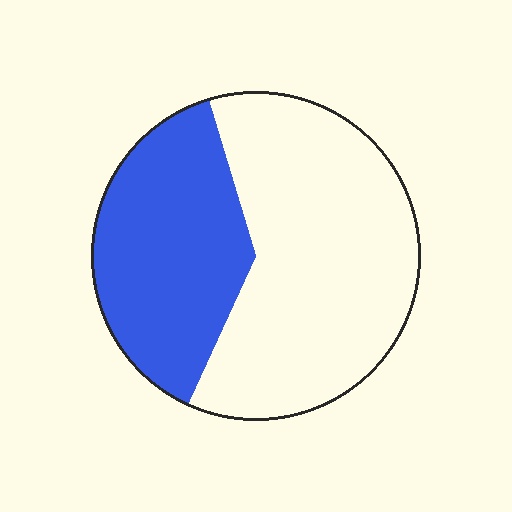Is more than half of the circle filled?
No.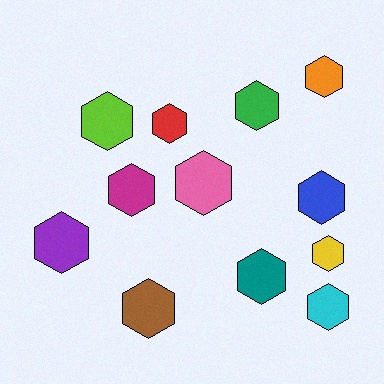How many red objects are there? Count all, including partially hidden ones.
There is 1 red object.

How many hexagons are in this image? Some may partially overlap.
There are 12 hexagons.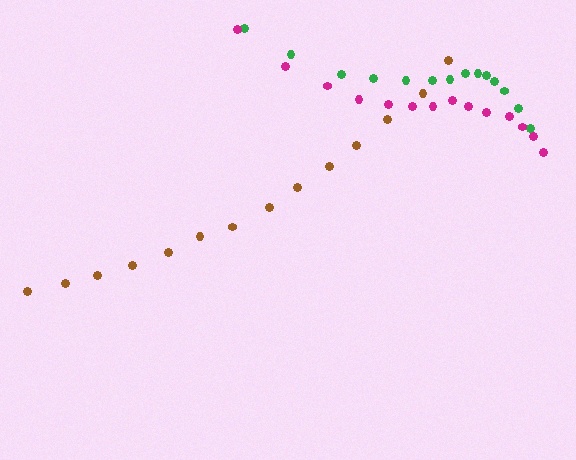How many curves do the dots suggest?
There are 3 distinct paths.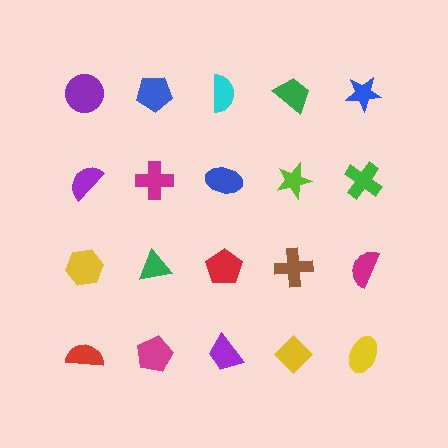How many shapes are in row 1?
5 shapes.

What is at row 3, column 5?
A magenta semicircle.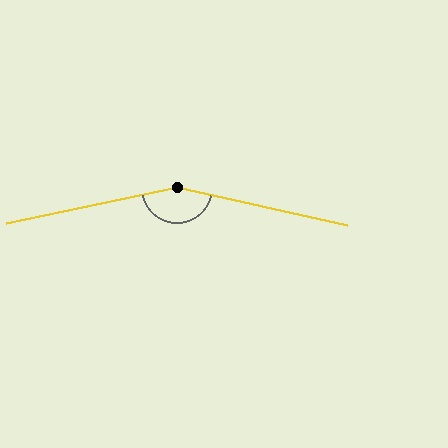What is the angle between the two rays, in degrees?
Approximately 156 degrees.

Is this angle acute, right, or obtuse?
It is obtuse.